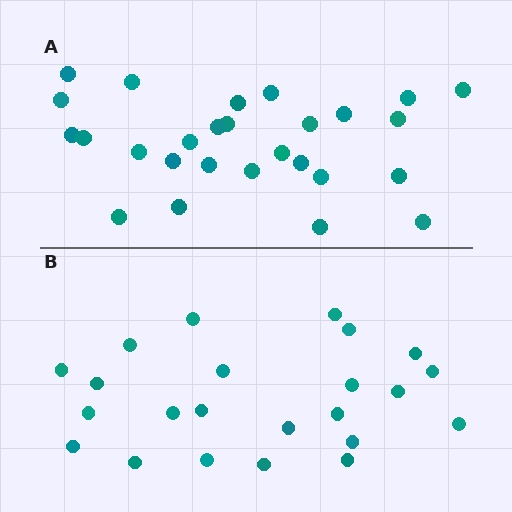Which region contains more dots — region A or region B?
Region A (the top region) has more dots.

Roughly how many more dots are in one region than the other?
Region A has about 4 more dots than region B.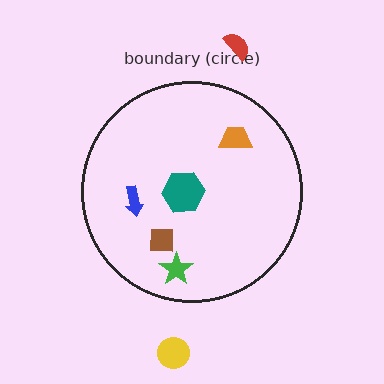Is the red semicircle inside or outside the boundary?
Outside.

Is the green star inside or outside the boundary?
Inside.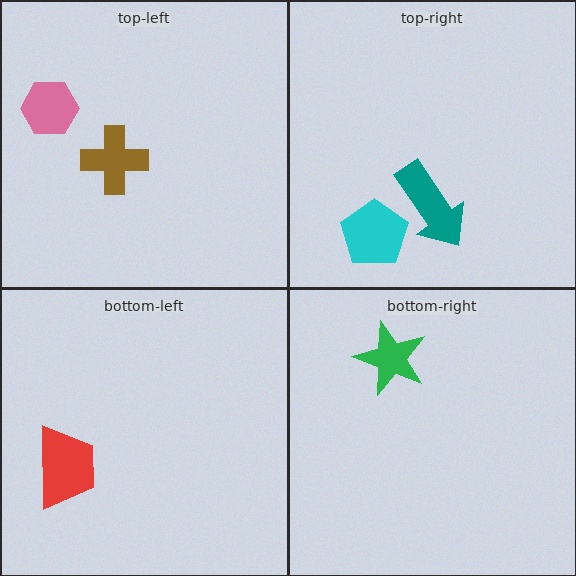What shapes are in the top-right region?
The cyan pentagon, the teal arrow.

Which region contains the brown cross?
The top-left region.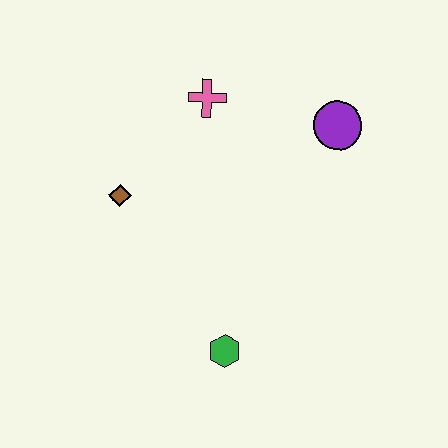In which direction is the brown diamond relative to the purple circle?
The brown diamond is to the left of the purple circle.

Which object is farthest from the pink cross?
The green hexagon is farthest from the pink cross.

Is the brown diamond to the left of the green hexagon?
Yes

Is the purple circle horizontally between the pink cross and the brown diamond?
No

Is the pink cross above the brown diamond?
Yes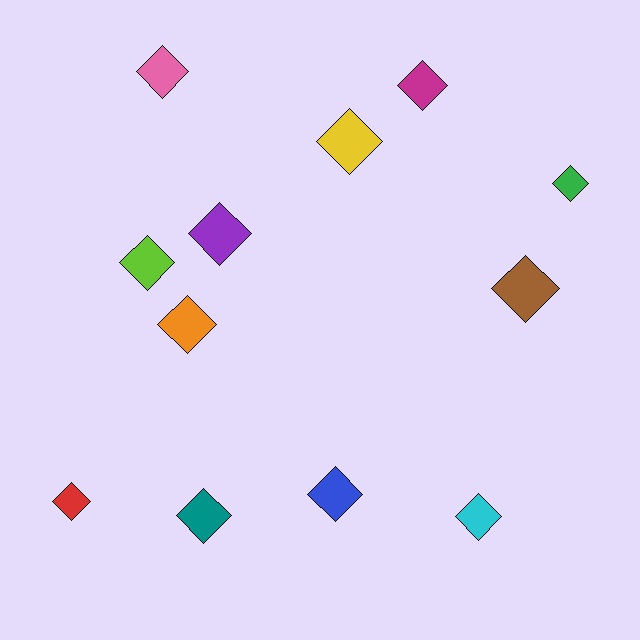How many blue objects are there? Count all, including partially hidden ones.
There is 1 blue object.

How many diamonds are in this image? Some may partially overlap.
There are 12 diamonds.